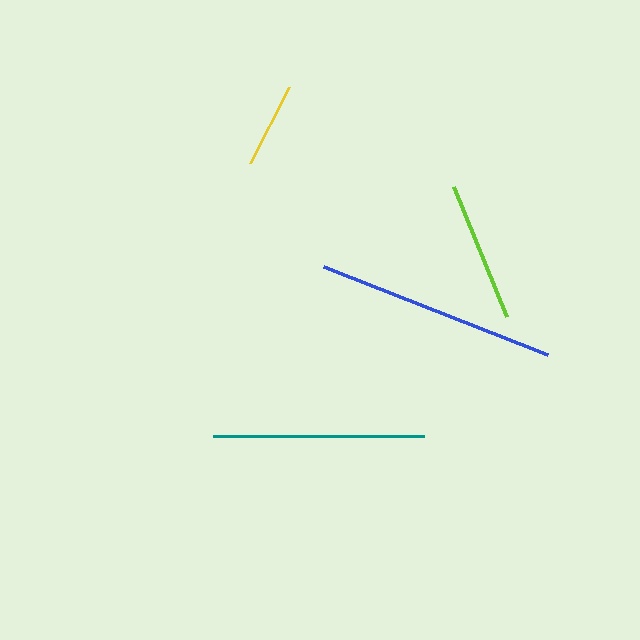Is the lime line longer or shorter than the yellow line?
The lime line is longer than the yellow line.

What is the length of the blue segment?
The blue segment is approximately 240 pixels long.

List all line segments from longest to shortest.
From longest to shortest: blue, teal, lime, yellow.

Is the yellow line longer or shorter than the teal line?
The teal line is longer than the yellow line.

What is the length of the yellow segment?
The yellow segment is approximately 86 pixels long.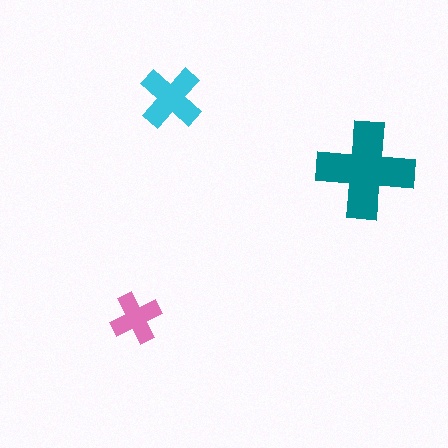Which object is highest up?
The cyan cross is topmost.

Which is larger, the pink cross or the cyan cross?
The cyan one.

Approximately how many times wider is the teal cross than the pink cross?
About 2 times wider.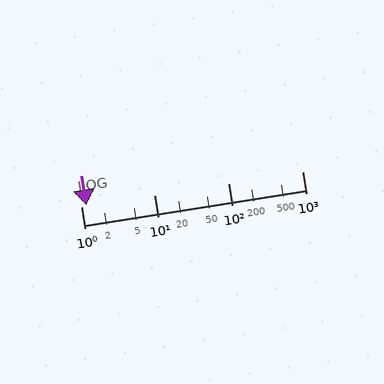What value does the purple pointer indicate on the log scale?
The pointer indicates approximately 1.2.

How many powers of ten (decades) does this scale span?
The scale spans 3 decades, from 1 to 1000.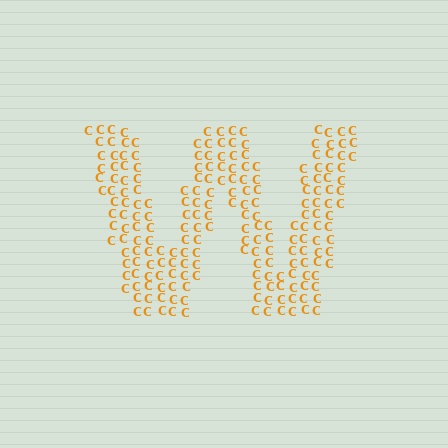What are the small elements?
The small elements are letter C's.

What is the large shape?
The large shape is the letter W.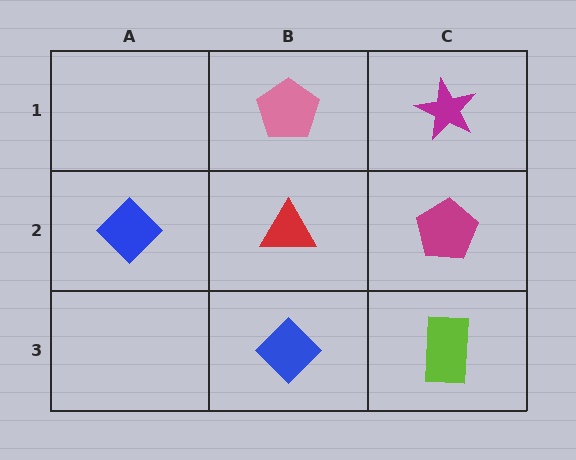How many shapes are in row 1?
2 shapes.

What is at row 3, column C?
A lime rectangle.